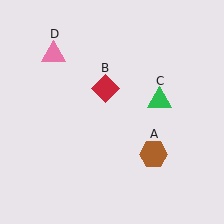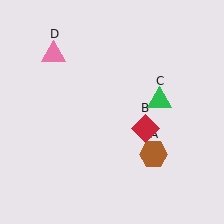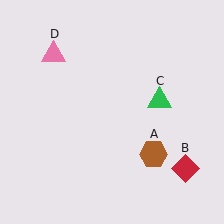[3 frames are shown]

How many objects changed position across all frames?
1 object changed position: red diamond (object B).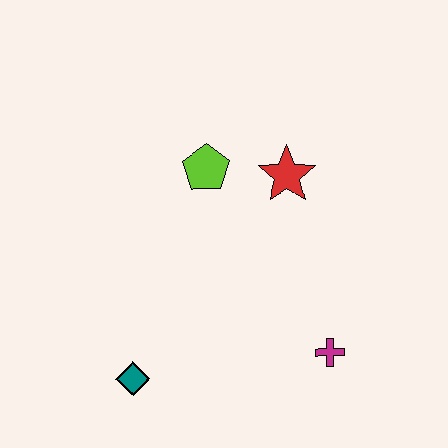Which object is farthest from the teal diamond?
The red star is farthest from the teal diamond.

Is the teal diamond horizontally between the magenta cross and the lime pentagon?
No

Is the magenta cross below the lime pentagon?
Yes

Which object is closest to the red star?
The lime pentagon is closest to the red star.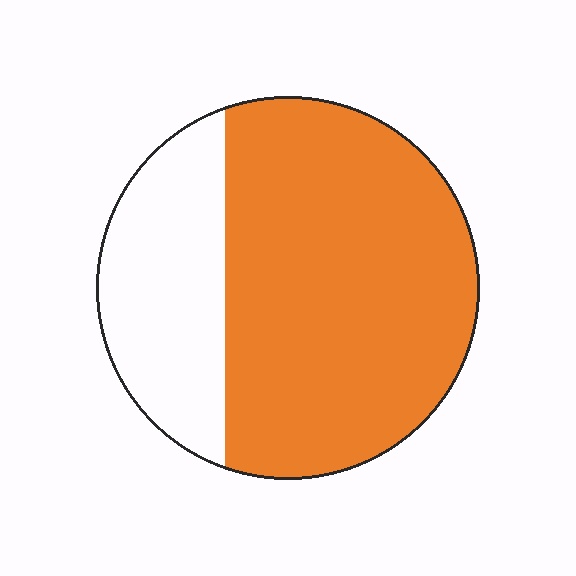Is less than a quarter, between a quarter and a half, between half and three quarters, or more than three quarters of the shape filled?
Between half and three quarters.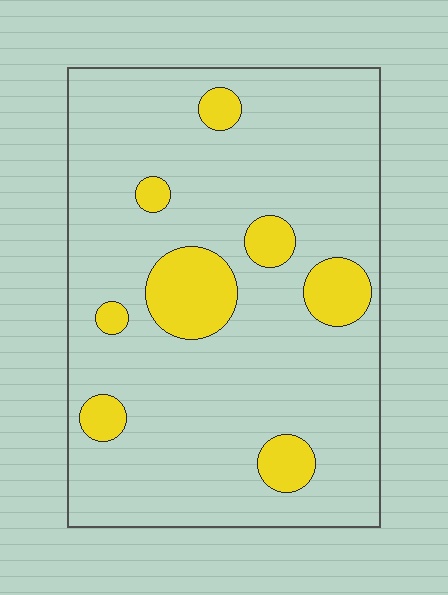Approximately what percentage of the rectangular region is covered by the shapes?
Approximately 15%.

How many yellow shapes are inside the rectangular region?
8.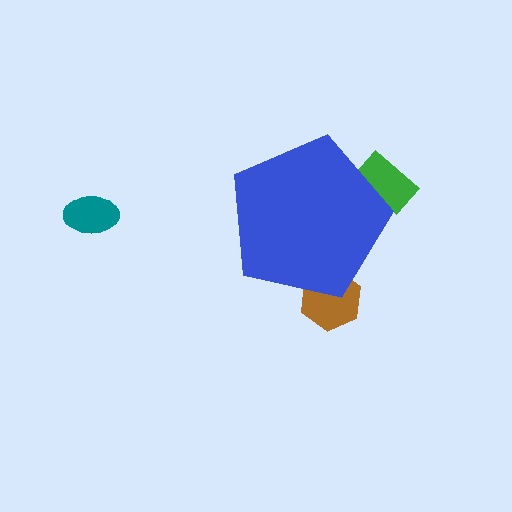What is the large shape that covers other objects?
A blue pentagon.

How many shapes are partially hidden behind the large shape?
2 shapes are partially hidden.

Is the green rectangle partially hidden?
Yes, the green rectangle is partially hidden behind the blue pentagon.